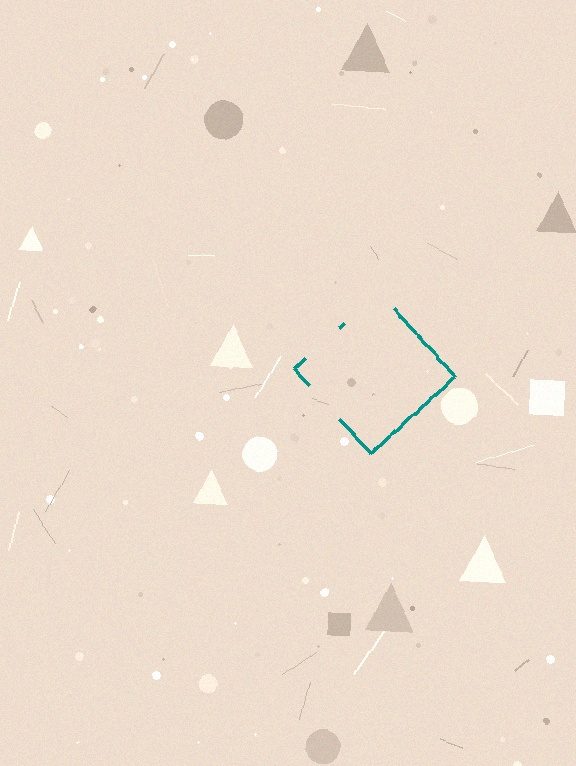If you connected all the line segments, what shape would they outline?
They would outline a diamond.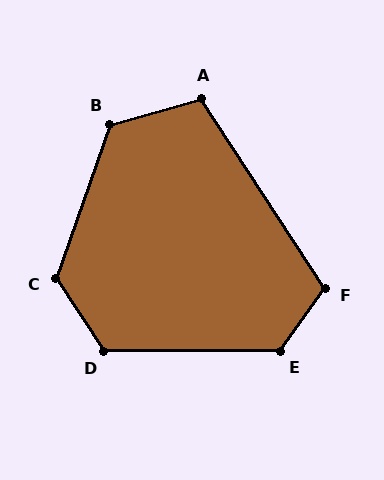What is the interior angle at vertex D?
Approximately 124 degrees (obtuse).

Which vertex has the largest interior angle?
C, at approximately 127 degrees.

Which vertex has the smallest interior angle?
A, at approximately 107 degrees.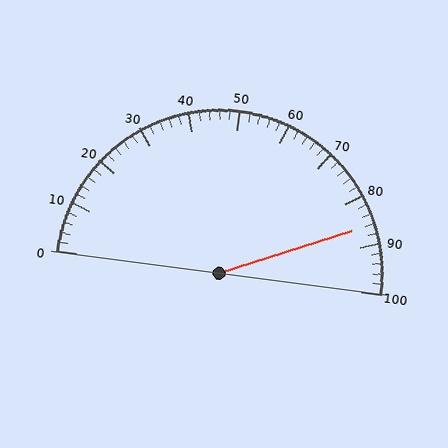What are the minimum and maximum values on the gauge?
The gauge ranges from 0 to 100.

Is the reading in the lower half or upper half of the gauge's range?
The reading is in the upper half of the range (0 to 100).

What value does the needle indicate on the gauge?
The needle indicates approximately 86.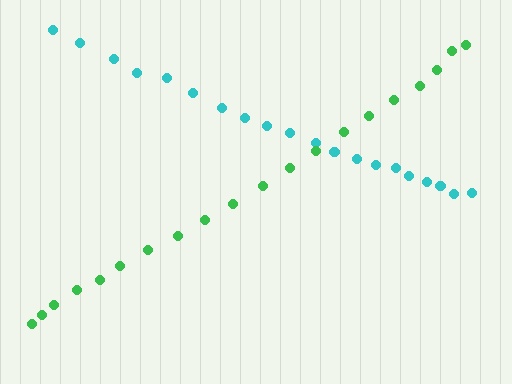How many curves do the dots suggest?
There are 2 distinct paths.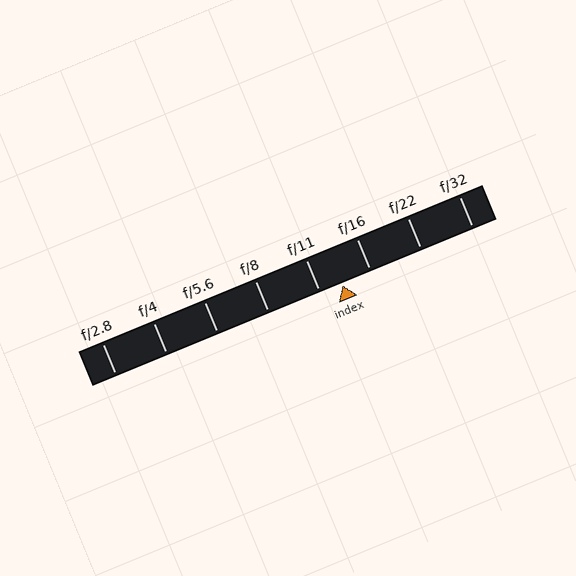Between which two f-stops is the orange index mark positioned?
The index mark is between f/11 and f/16.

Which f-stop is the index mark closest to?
The index mark is closest to f/11.